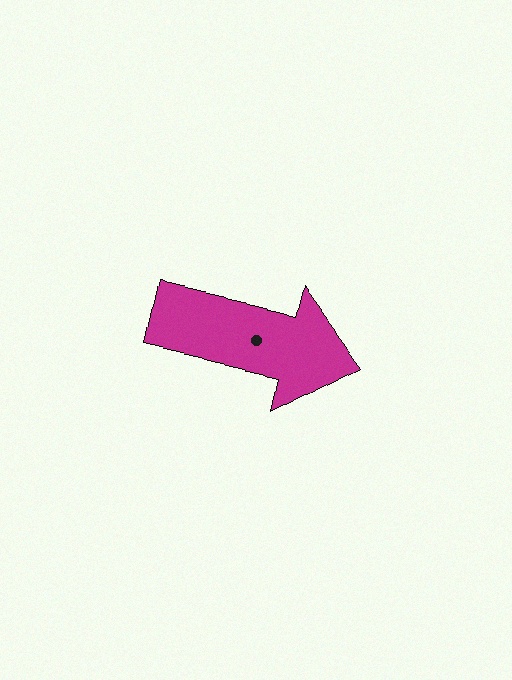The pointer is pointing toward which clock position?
Roughly 3 o'clock.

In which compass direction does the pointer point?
East.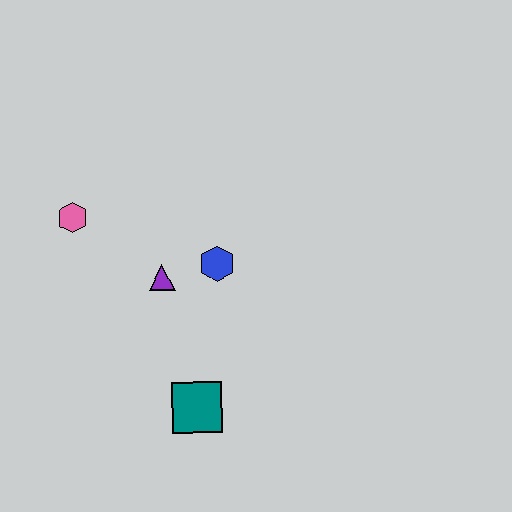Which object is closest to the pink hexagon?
The purple triangle is closest to the pink hexagon.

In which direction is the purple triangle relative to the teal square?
The purple triangle is above the teal square.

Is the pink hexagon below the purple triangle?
No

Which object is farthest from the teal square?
The pink hexagon is farthest from the teal square.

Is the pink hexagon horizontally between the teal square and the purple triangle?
No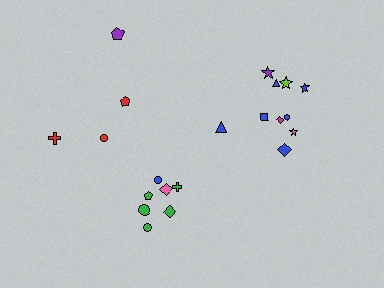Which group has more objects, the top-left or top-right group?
The top-right group.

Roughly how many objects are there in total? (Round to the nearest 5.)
Roughly 20 objects in total.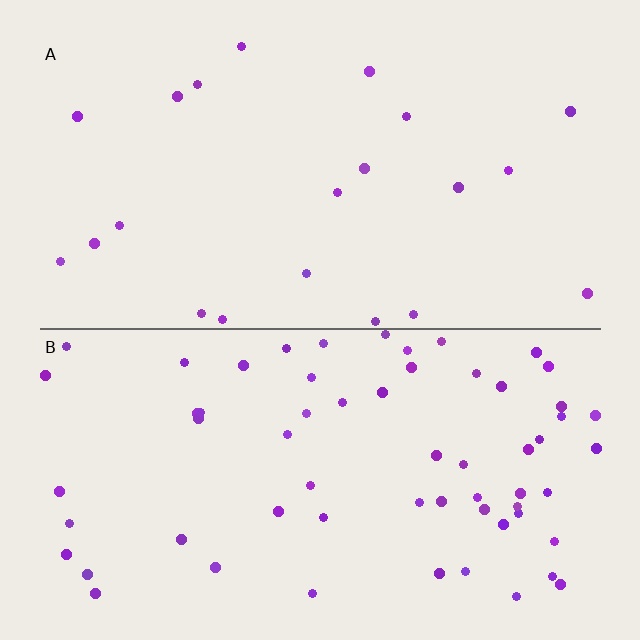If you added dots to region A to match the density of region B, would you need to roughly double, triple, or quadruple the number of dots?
Approximately triple.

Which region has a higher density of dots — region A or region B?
B (the bottom).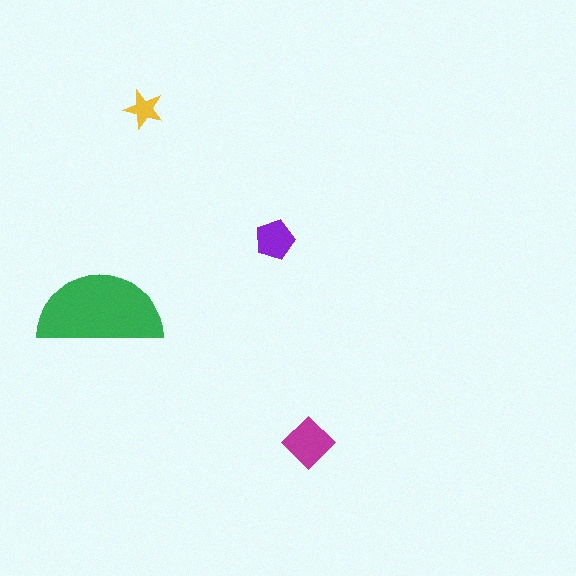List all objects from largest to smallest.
The green semicircle, the magenta diamond, the purple pentagon, the yellow star.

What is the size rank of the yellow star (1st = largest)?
4th.